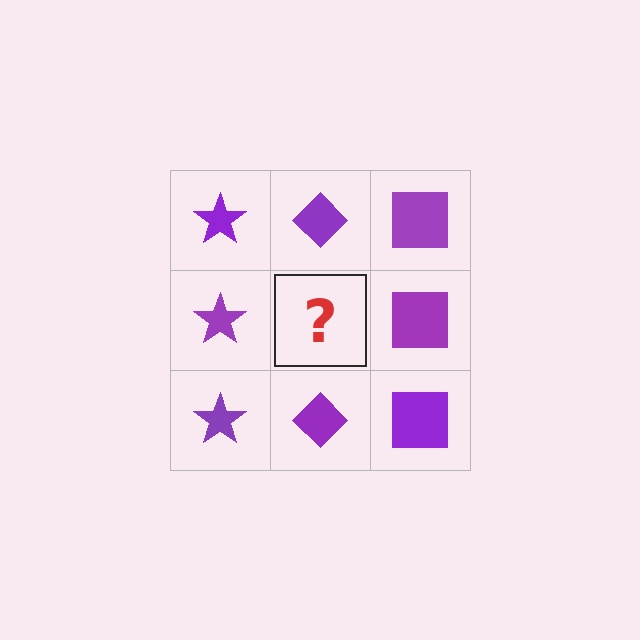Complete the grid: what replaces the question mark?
The question mark should be replaced with a purple diamond.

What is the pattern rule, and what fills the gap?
The rule is that each column has a consistent shape. The gap should be filled with a purple diamond.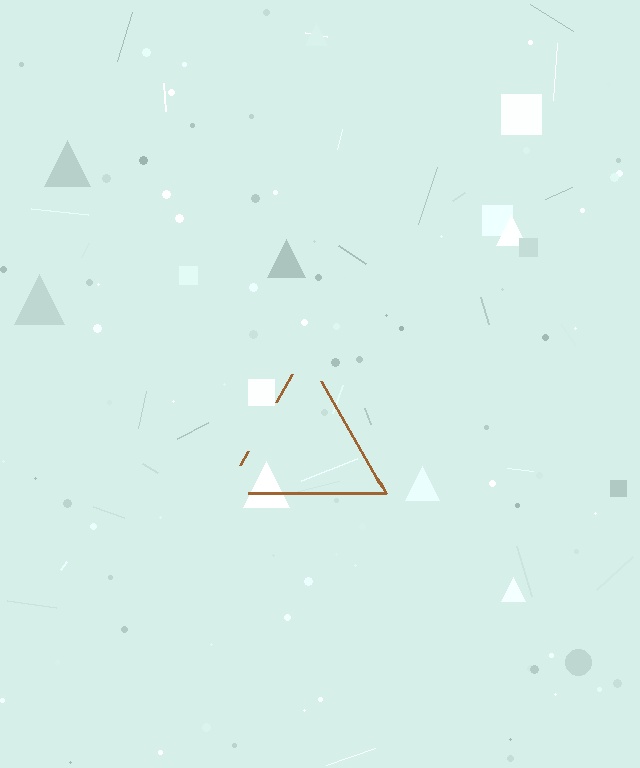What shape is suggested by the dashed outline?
The dashed outline suggests a triangle.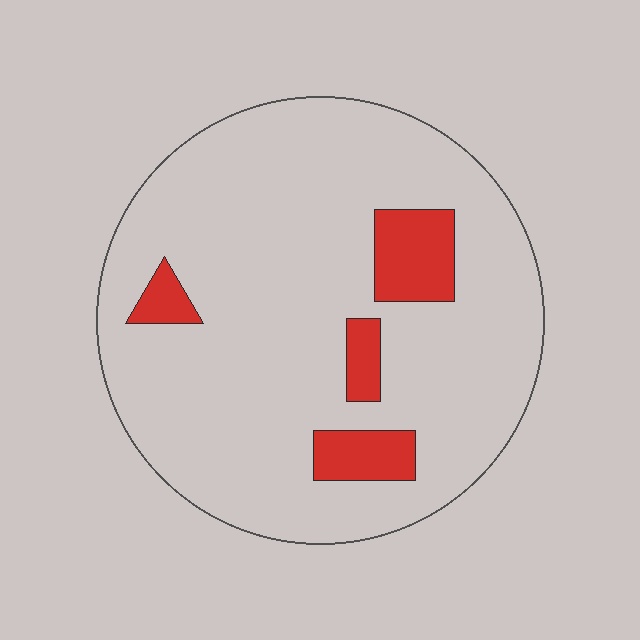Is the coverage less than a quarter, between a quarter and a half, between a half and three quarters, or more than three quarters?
Less than a quarter.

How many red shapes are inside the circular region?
4.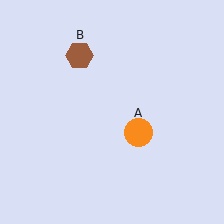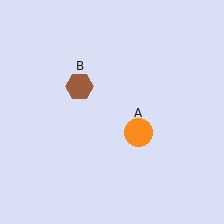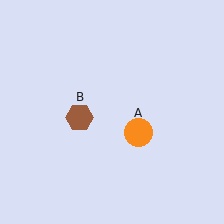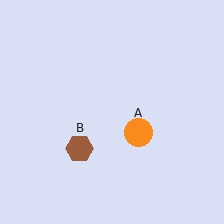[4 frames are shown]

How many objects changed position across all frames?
1 object changed position: brown hexagon (object B).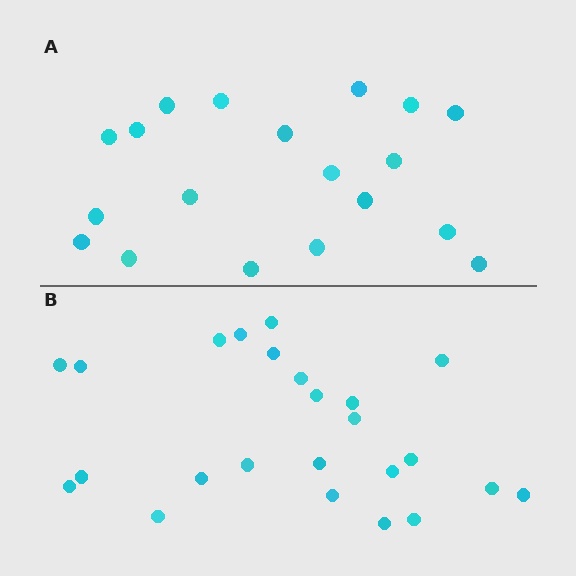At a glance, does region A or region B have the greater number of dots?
Region B (the bottom region) has more dots.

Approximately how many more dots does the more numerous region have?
Region B has about 5 more dots than region A.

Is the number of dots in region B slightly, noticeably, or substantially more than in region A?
Region B has noticeably more, but not dramatically so. The ratio is roughly 1.3 to 1.